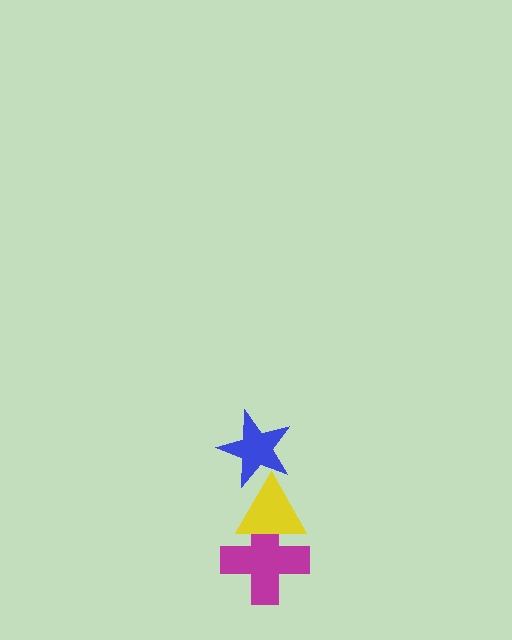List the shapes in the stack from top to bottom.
From top to bottom: the blue star, the yellow triangle, the magenta cross.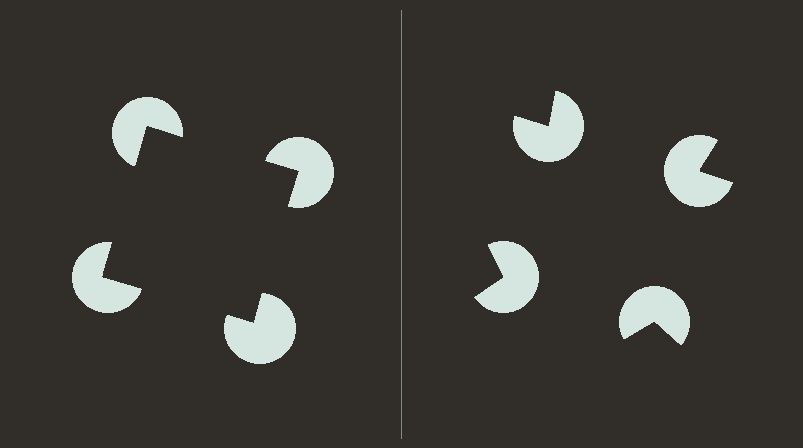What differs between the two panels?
The pac-man discs are positioned identically on both sides; only the wedge orientations differ. On the left they align to a square; on the right they are misaligned.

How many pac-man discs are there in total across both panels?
8 — 4 on each side.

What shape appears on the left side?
An illusory square.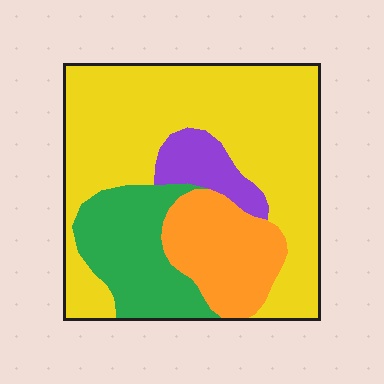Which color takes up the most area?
Yellow, at roughly 55%.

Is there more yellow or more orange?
Yellow.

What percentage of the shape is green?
Green takes up about one fifth (1/5) of the shape.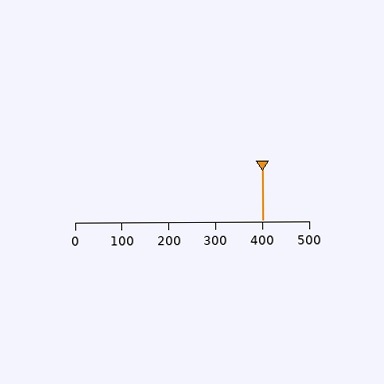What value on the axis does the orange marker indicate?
The marker indicates approximately 400.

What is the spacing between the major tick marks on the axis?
The major ticks are spaced 100 apart.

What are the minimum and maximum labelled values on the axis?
The axis runs from 0 to 500.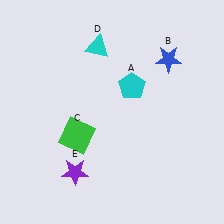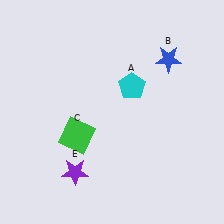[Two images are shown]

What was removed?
The cyan triangle (D) was removed in Image 2.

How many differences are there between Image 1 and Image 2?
There is 1 difference between the two images.